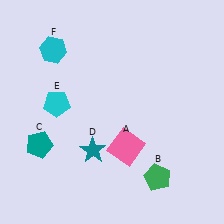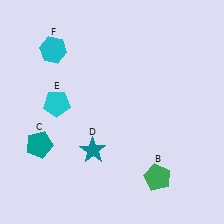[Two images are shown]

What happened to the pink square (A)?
The pink square (A) was removed in Image 2. It was in the bottom-right area of Image 1.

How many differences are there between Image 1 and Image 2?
There is 1 difference between the two images.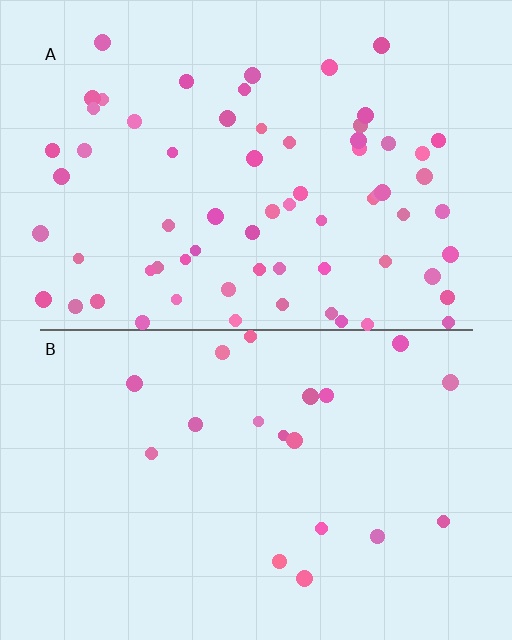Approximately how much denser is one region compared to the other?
Approximately 3.5× — region A over region B.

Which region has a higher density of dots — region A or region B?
A (the top).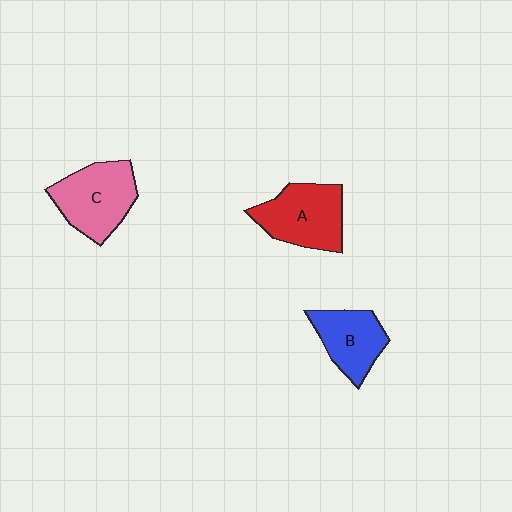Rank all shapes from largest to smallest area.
From largest to smallest: C (pink), A (red), B (blue).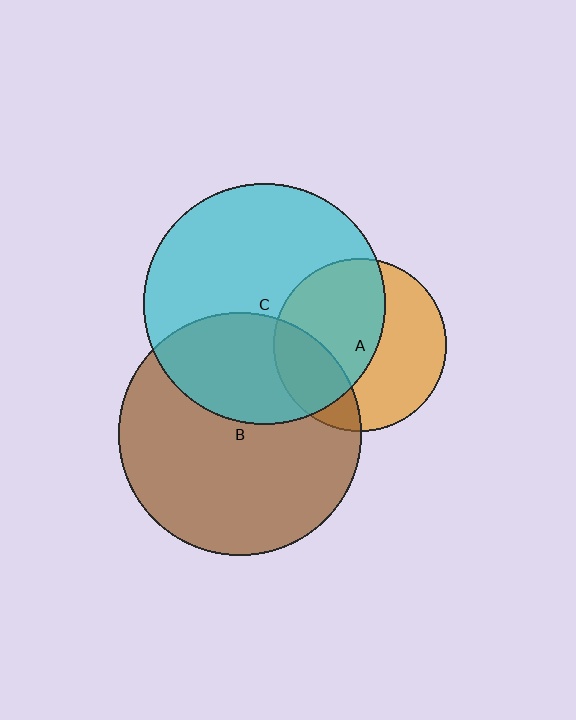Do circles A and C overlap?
Yes.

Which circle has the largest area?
Circle B (brown).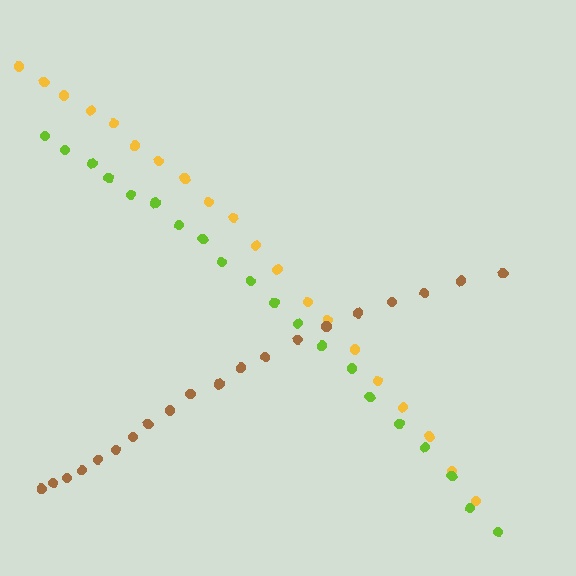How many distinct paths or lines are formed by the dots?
There are 3 distinct paths.